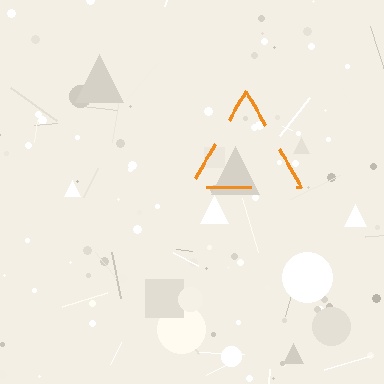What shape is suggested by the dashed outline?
The dashed outline suggests a triangle.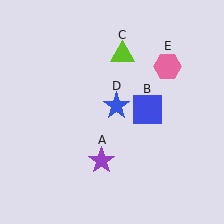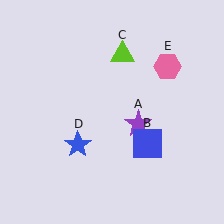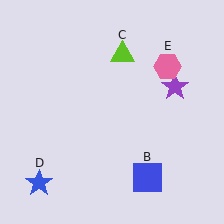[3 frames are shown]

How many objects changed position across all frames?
3 objects changed position: purple star (object A), blue square (object B), blue star (object D).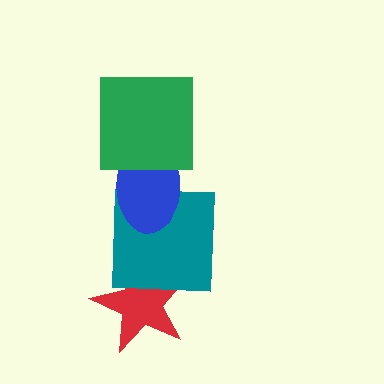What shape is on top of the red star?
The teal square is on top of the red star.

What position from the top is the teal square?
The teal square is 3rd from the top.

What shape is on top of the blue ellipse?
The green square is on top of the blue ellipse.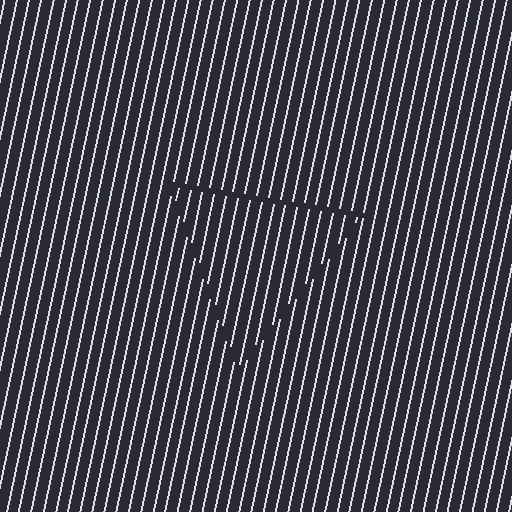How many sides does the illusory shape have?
3 sides — the line-ends trace a triangle.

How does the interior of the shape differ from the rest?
The interior of the shape contains the same grating, shifted by half a period — the contour is defined by the phase discontinuity where line-ends from the inner and outer gratings abut.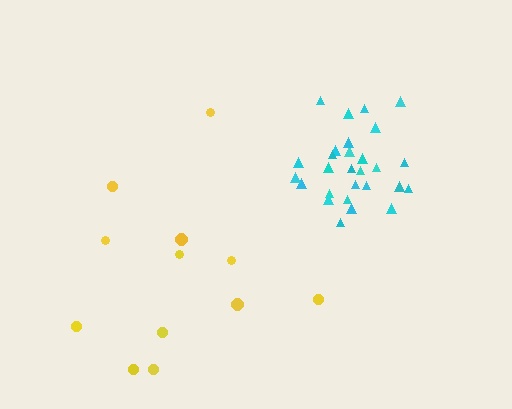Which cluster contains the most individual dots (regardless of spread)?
Cyan (28).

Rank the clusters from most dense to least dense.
cyan, yellow.